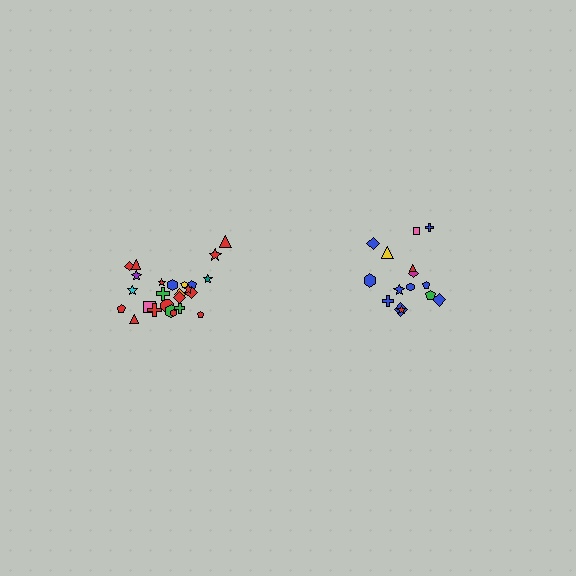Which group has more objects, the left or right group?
The left group.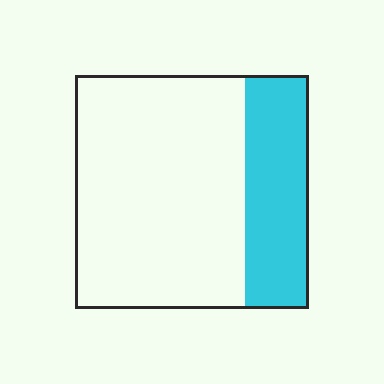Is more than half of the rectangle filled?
No.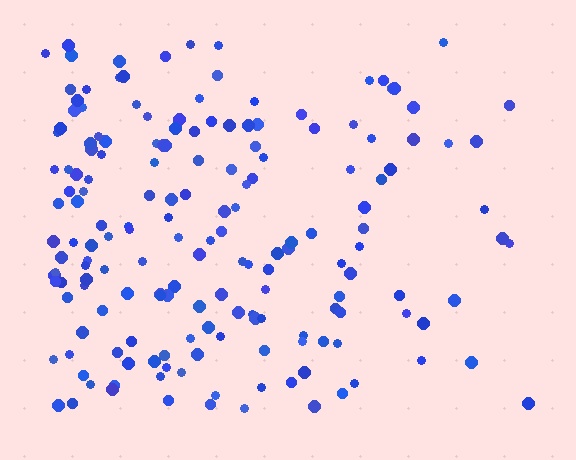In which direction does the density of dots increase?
From right to left, with the left side densest.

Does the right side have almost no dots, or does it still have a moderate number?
Still a moderate number, just noticeably fewer than the left.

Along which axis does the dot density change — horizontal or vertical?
Horizontal.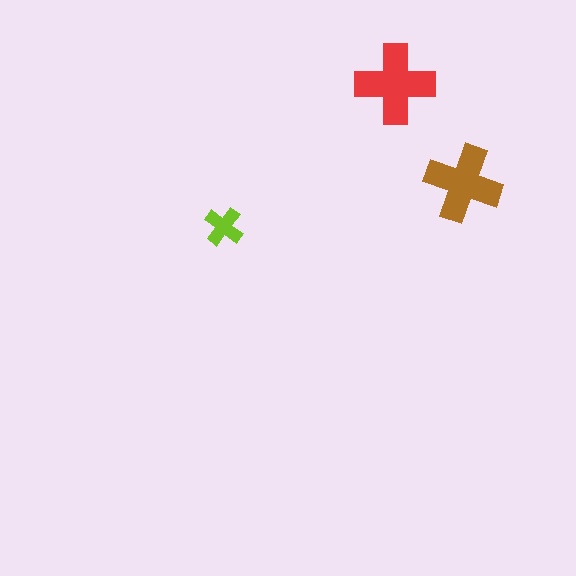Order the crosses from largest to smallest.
the red one, the brown one, the lime one.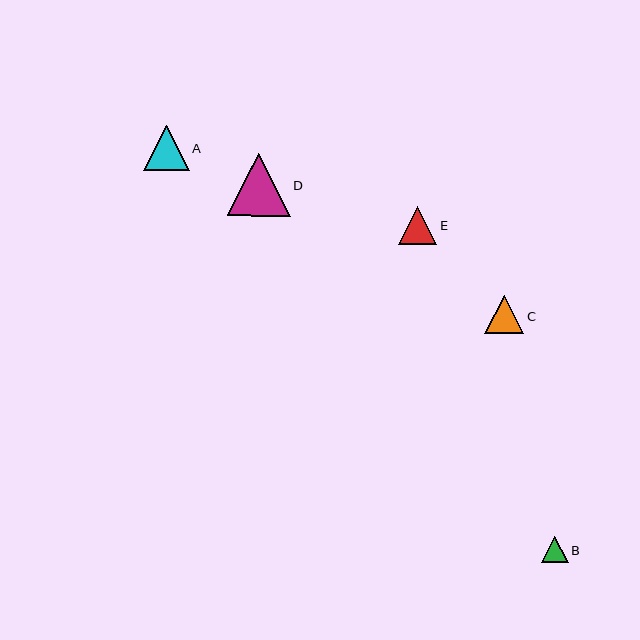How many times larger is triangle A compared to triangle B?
Triangle A is approximately 1.7 times the size of triangle B.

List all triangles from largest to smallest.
From largest to smallest: D, A, C, E, B.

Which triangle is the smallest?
Triangle B is the smallest with a size of approximately 27 pixels.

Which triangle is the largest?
Triangle D is the largest with a size of approximately 63 pixels.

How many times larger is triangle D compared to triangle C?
Triangle D is approximately 1.6 times the size of triangle C.